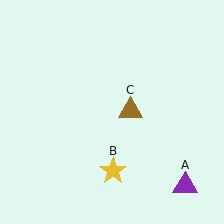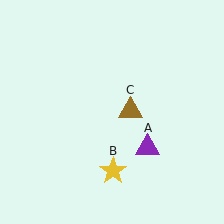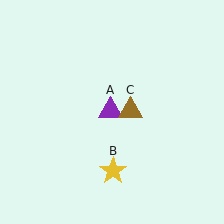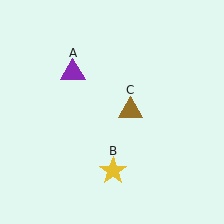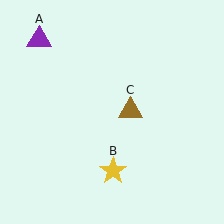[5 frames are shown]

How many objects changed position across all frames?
1 object changed position: purple triangle (object A).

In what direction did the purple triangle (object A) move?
The purple triangle (object A) moved up and to the left.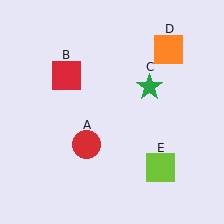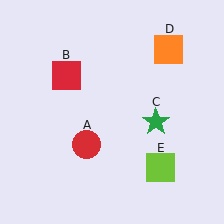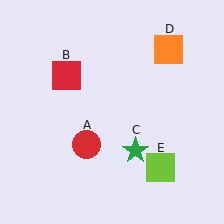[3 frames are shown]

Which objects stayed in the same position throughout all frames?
Red circle (object A) and red square (object B) and orange square (object D) and lime square (object E) remained stationary.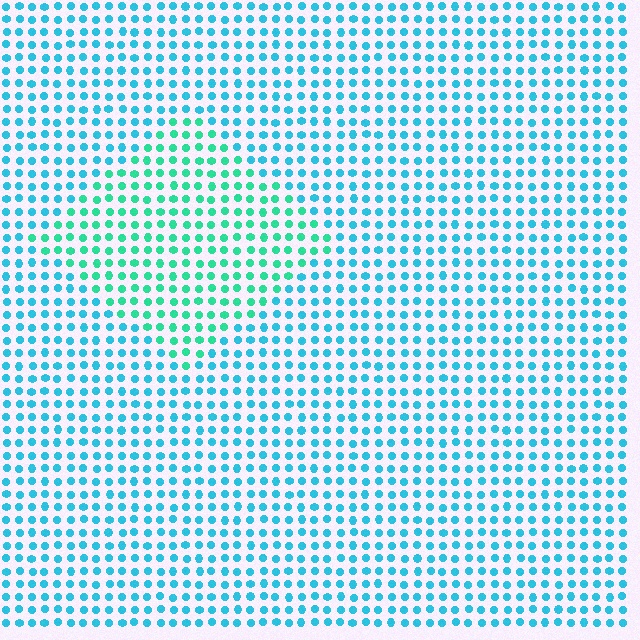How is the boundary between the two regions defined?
The boundary is defined purely by a slight shift in hue (about 33 degrees). Spacing, size, and orientation are identical on both sides.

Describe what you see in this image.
The image is filled with small cyan elements in a uniform arrangement. A diamond-shaped region is visible where the elements are tinted to a slightly different hue, forming a subtle color boundary.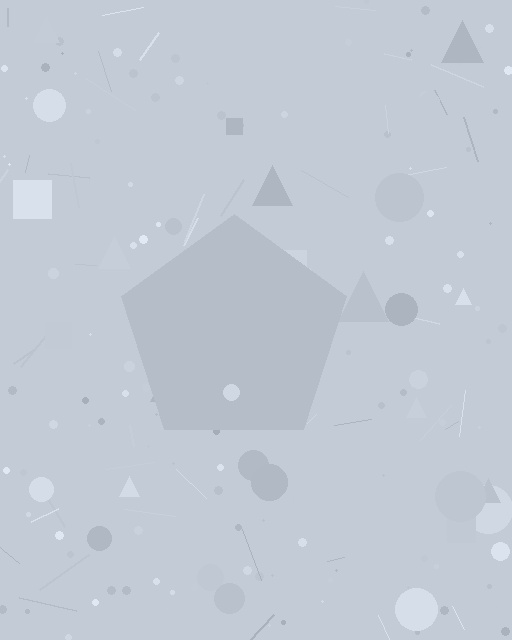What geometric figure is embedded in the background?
A pentagon is embedded in the background.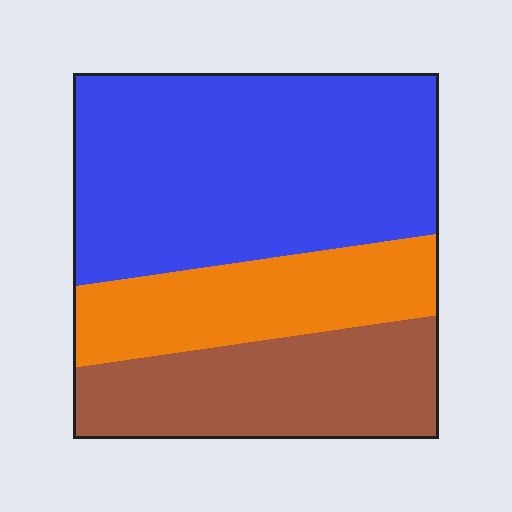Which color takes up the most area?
Blue, at roughly 50%.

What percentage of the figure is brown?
Brown takes up between a quarter and a half of the figure.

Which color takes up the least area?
Orange, at roughly 20%.